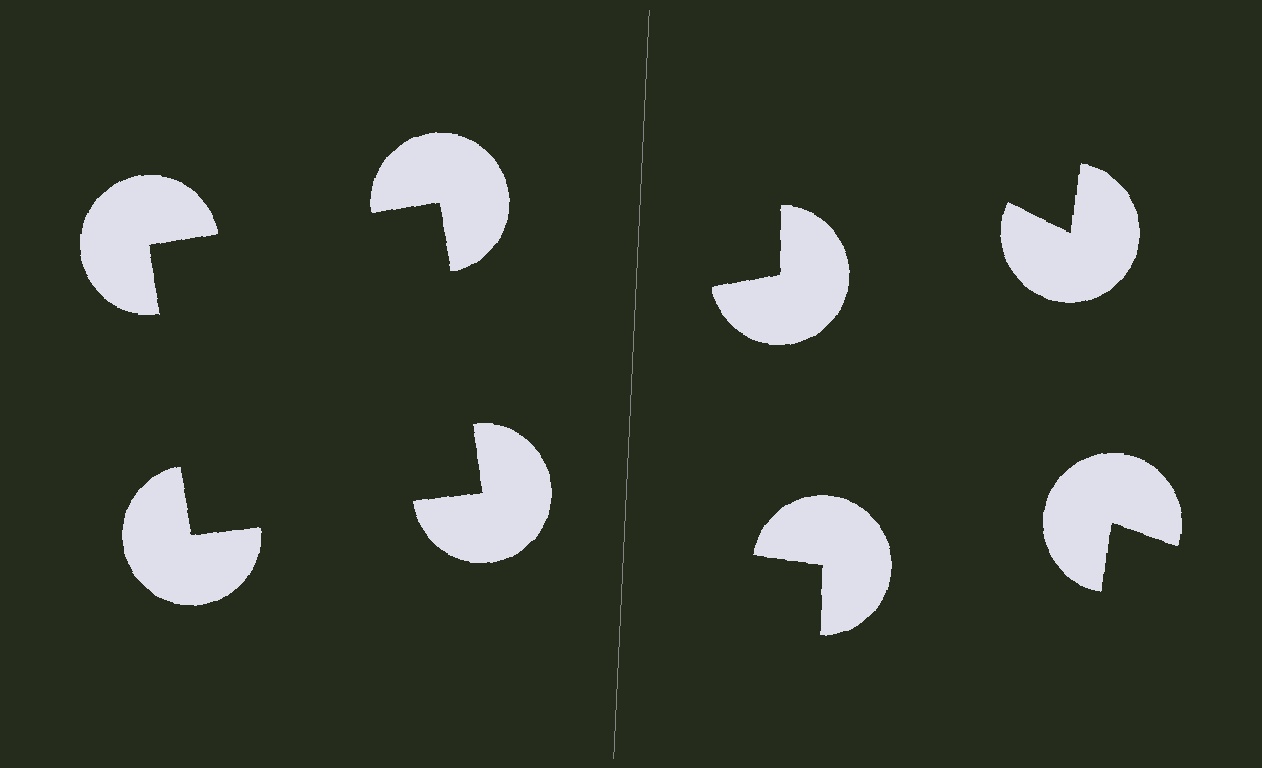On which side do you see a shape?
An illusory square appears on the left side. On the right side the wedge cuts are rotated, so no coherent shape forms.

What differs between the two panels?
The pac-man discs are positioned identically on both sides; only the wedge orientations differ. On the left they align to a square; on the right they are misaligned.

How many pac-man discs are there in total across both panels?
8 — 4 on each side.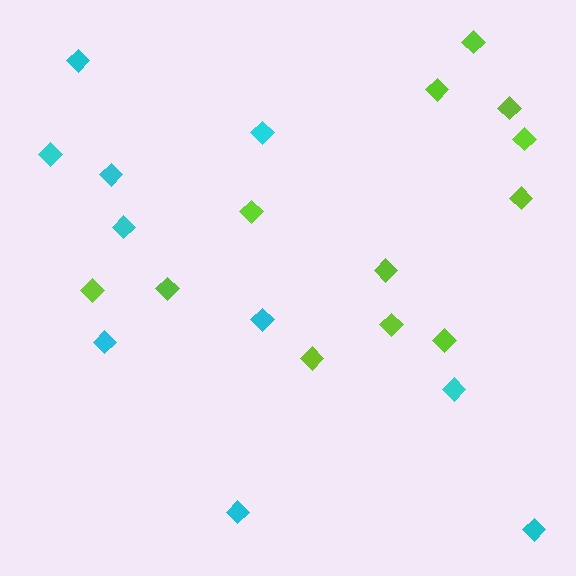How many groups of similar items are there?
There are 2 groups: one group of lime diamonds (12) and one group of cyan diamonds (10).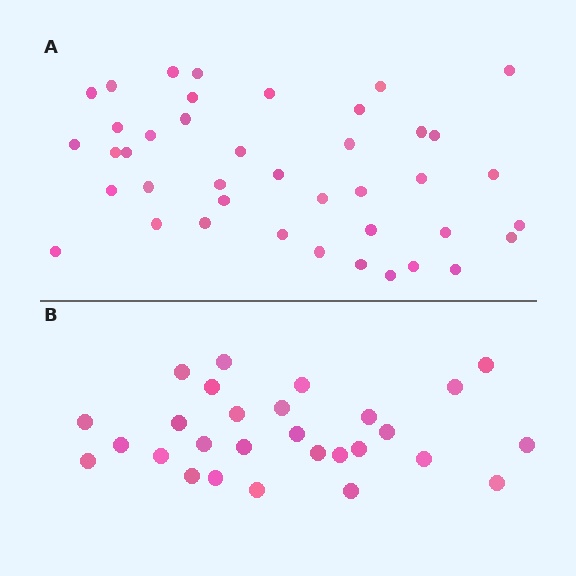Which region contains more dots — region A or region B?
Region A (the top region) has more dots.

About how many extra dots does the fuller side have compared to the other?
Region A has approximately 15 more dots than region B.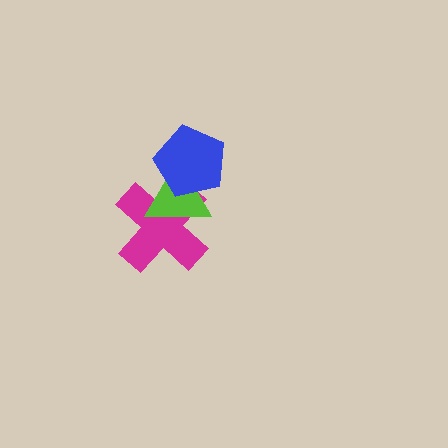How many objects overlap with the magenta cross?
2 objects overlap with the magenta cross.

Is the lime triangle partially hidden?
Yes, it is partially covered by another shape.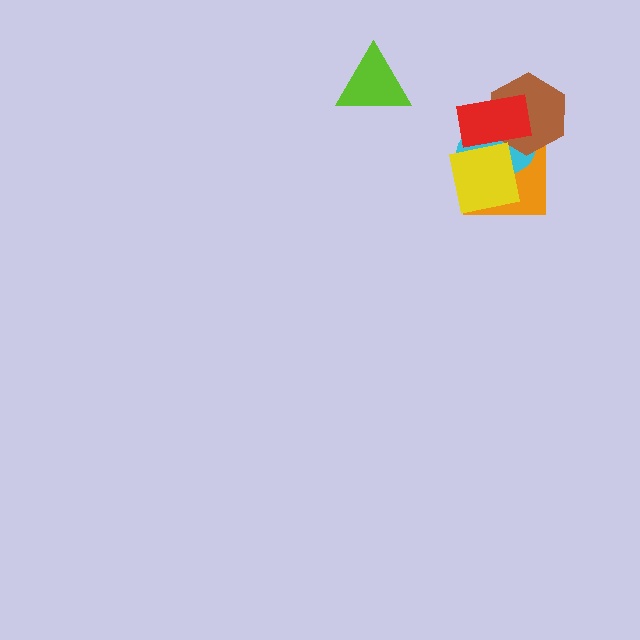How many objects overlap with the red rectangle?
4 objects overlap with the red rectangle.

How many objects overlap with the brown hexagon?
3 objects overlap with the brown hexagon.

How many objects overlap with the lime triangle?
0 objects overlap with the lime triangle.